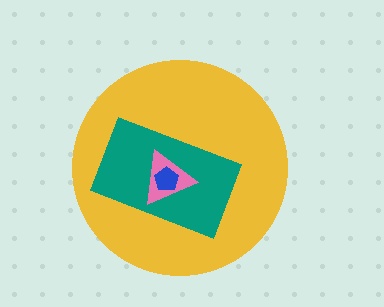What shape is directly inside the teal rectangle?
The pink triangle.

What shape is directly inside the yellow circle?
The teal rectangle.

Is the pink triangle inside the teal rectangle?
Yes.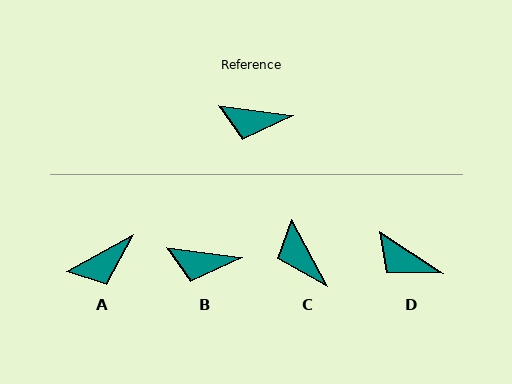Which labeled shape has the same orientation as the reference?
B.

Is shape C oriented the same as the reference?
No, it is off by about 54 degrees.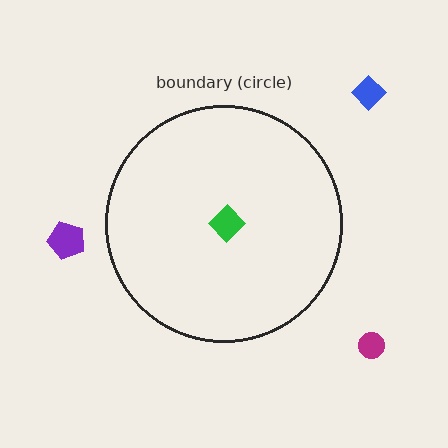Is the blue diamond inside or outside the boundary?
Outside.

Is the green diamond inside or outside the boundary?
Inside.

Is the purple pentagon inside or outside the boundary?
Outside.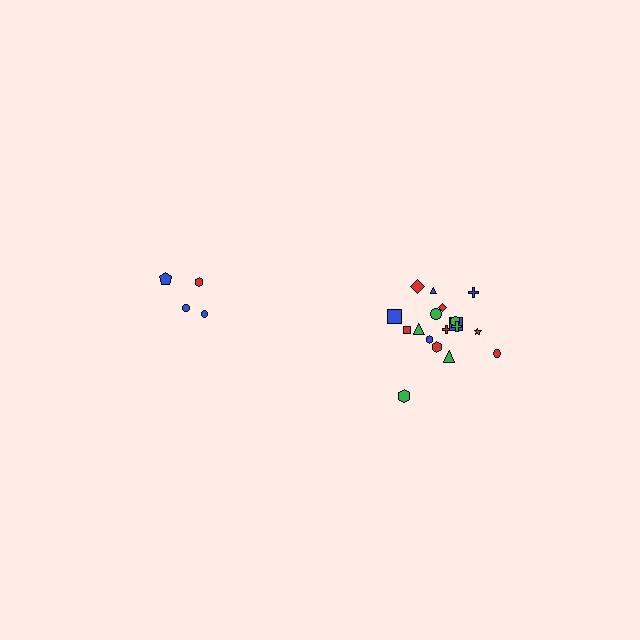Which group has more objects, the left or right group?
The right group.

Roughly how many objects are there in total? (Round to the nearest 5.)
Roughly 20 objects in total.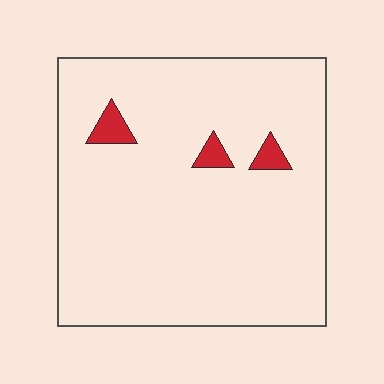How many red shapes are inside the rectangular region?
3.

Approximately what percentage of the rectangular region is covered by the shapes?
Approximately 5%.